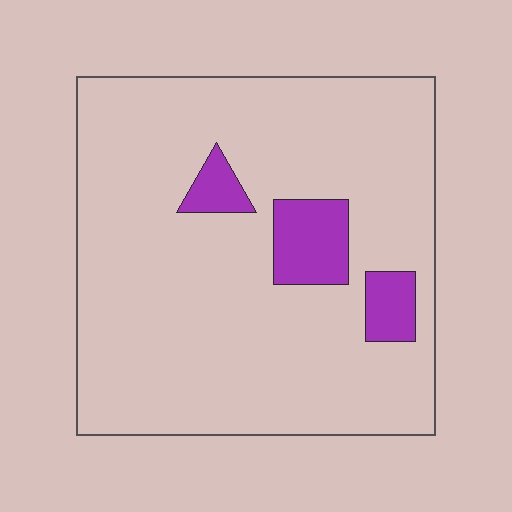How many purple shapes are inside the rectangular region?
3.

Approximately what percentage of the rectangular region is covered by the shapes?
Approximately 10%.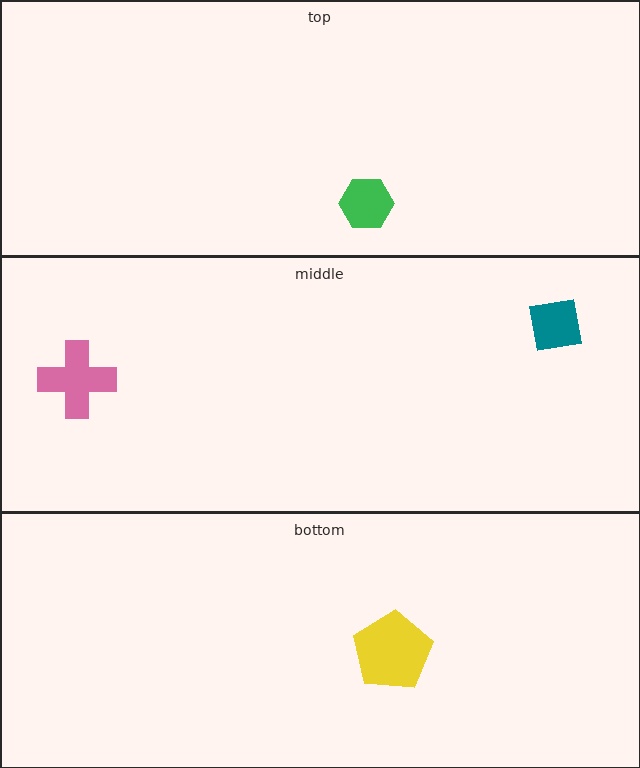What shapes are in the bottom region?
The yellow pentagon.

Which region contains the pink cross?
The middle region.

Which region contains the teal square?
The middle region.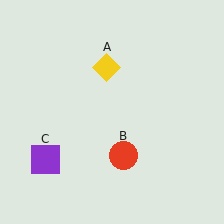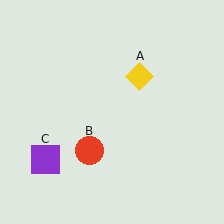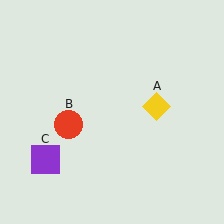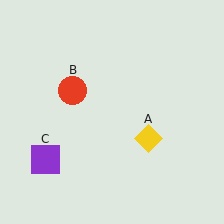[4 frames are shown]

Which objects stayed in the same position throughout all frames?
Purple square (object C) remained stationary.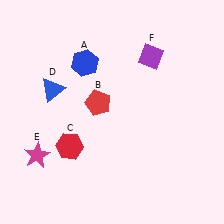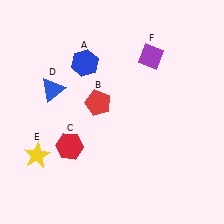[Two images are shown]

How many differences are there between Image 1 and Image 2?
There is 1 difference between the two images.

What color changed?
The star (E) changed from magenta in Image 1 to yellow in Image 2.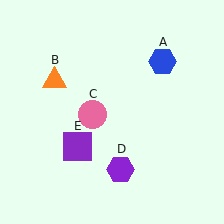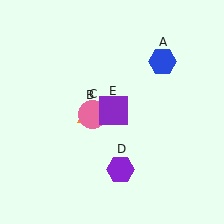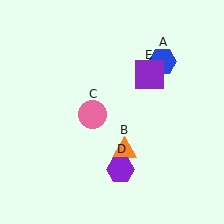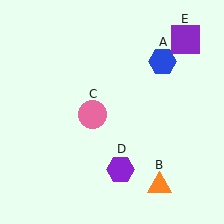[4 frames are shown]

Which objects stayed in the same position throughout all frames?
Blue hexagon (object A) and pink circle (object C) and purple hexagon (object D) remained stationary.